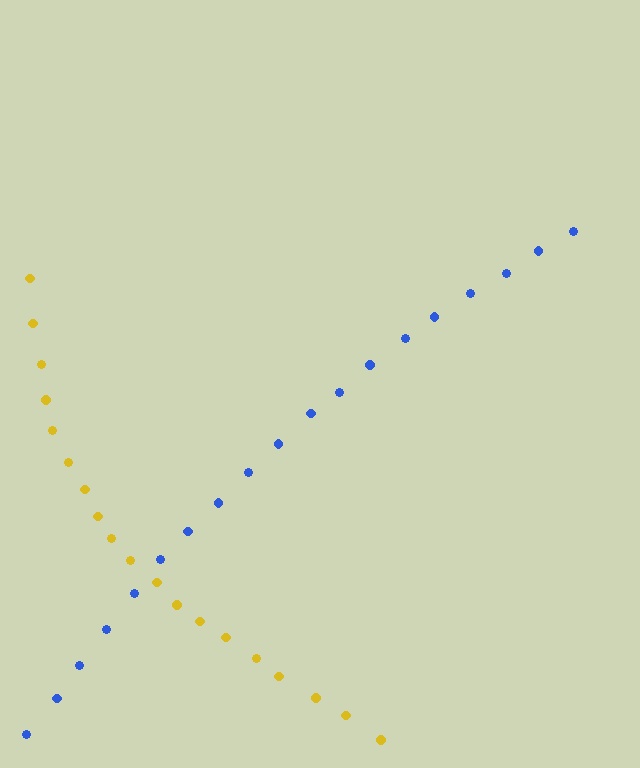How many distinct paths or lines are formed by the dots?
There are 2 distinct paths.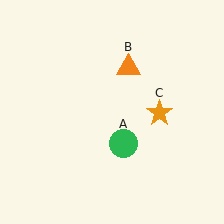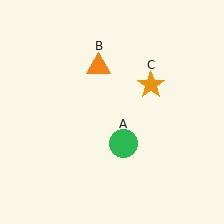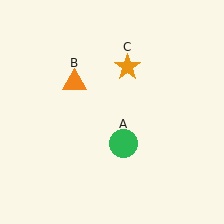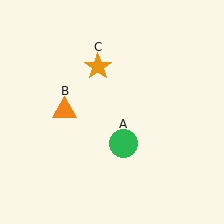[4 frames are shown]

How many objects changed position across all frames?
2 objects changed position: orange triangle (object B), orange star (object C).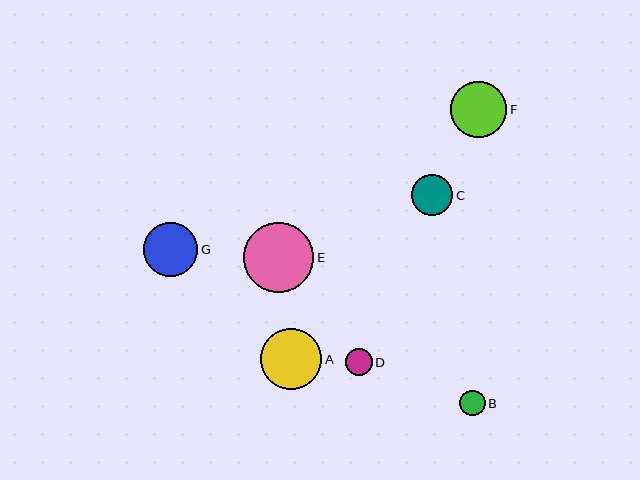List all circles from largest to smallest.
From largest to smallest: E, A, F, G, C, D, B.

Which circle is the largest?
Circle E is the largest with a size of approximately 70 pixels.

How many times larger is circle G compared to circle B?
Circle G is approximately 2.1 times the size of circle B.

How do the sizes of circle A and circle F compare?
Circle A and circle F are approximately the same size.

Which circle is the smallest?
Circle B is the smallest with a size of approximately 25 pixels.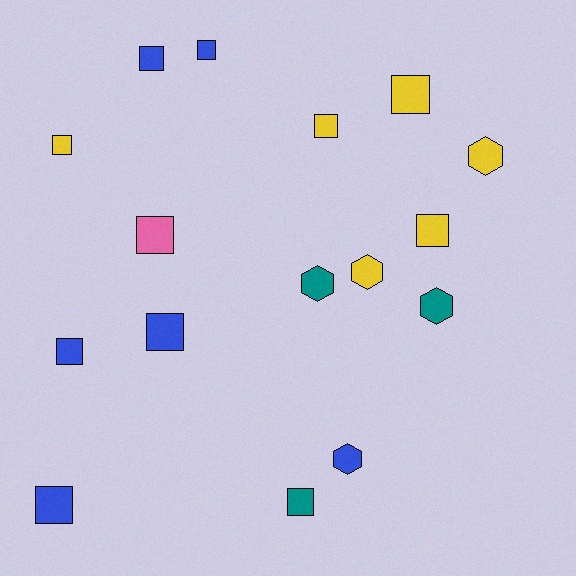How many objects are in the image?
There are 16 objects.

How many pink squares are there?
There is 1 pink square.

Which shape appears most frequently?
Square, with 11 objects.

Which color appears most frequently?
Blue, with 6 objects.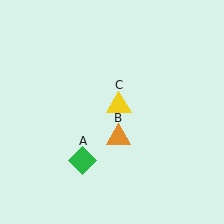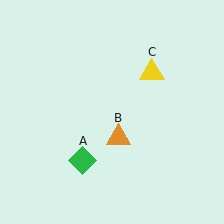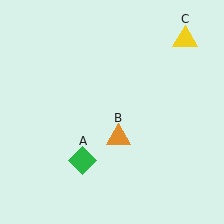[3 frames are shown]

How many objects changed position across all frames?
1 object changed position: yellow triangle (object C).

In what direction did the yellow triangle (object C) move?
The yellow triangle (object C) moved up and to the right.